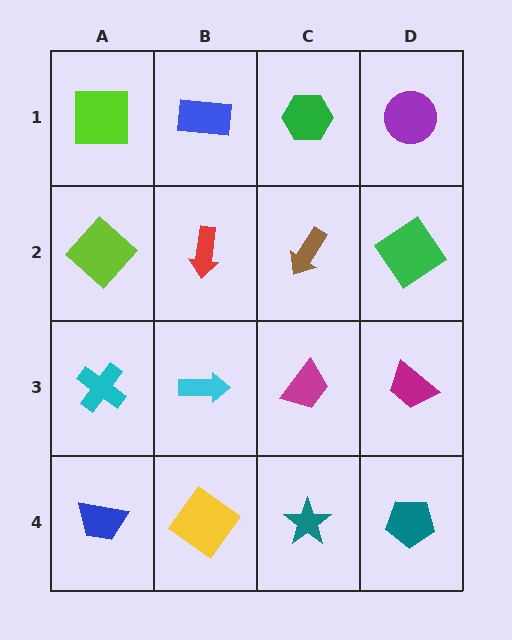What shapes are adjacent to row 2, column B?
A blue rectangle (row 1, column B), a cyan arrow (row 3, column B), a lime diamond (row 2, column A), a brown arrow (row 2, column C).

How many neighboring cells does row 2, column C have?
4.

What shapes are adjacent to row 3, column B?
A red arrow (row 2, column B), a yellow diamond (row 4, column B), a cyan cross (row 3, column A), a magenta trapezoid (row 3, column C).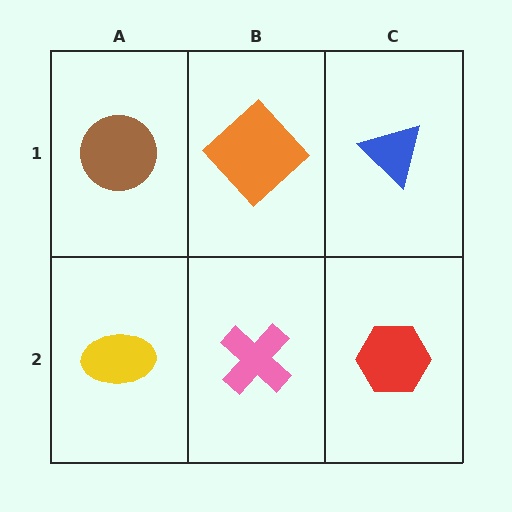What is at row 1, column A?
A brown circle.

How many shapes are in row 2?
3 shapes.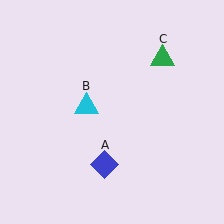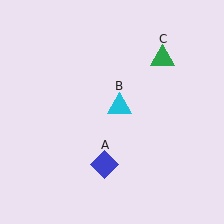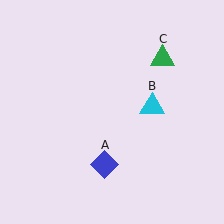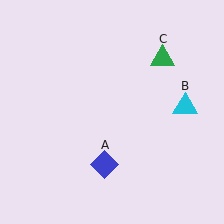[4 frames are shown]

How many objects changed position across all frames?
1 object changed position: cyan triangle (object B).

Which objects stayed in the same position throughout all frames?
Blue diamond (object A) and green triangle (object C) remained stationary.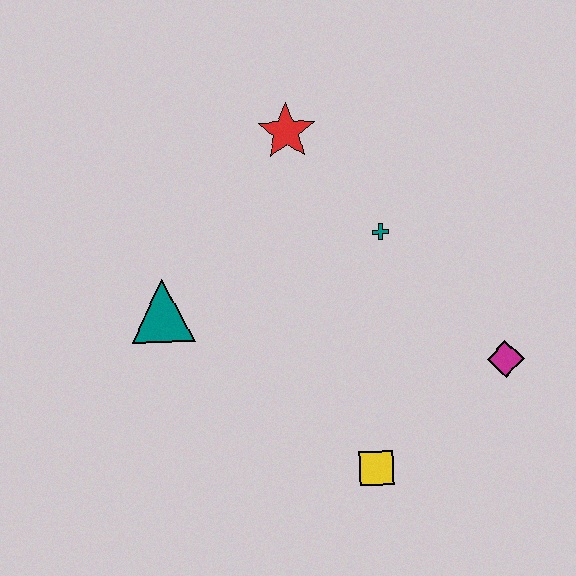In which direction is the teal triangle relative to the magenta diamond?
The teal triangle is to the left of the magenta diamond.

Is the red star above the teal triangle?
Yes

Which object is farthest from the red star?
The yellow square is farthest from the red star.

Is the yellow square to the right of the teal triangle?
Yes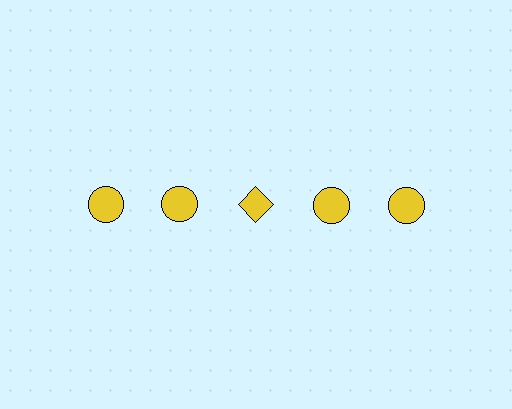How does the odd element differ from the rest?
It has a different shape: diamond instead of circle.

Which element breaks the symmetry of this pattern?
The yellow diamond in the top row, center column breaks the symmetry. All other shapes are yellow circles.